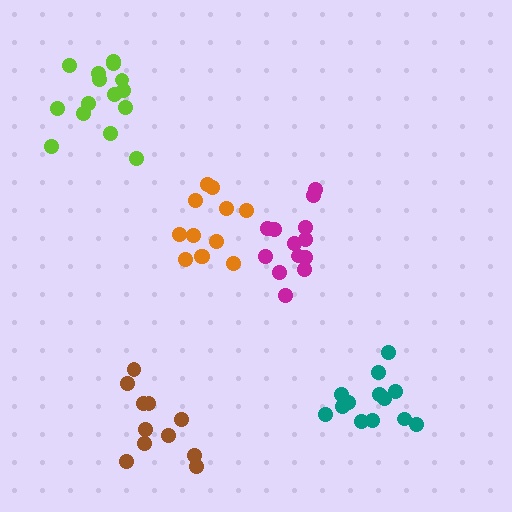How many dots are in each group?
Group 1: 11 dots, Group 2: 15 dots, Group 3: 12 dots, Group 4: 13 dots, Group 5: 13 dots (64 total).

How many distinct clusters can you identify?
There are 5 distinct clusters.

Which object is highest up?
The lime cluster is topmost.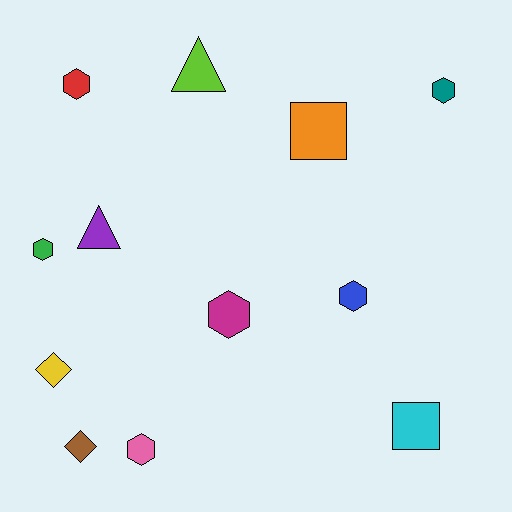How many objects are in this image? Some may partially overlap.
There are 12 objects.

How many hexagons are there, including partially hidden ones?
There are 6 hexagons.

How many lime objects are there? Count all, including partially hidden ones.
There is 1 lime object.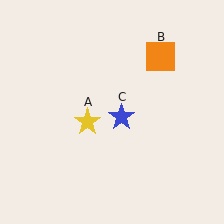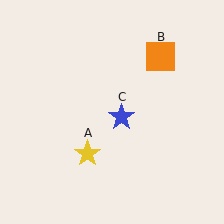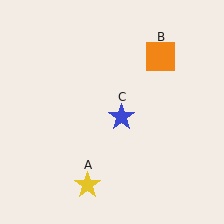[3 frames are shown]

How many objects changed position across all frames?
1 object changed position: yellow star (object A).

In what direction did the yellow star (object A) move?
The yellow star (object A) moved down.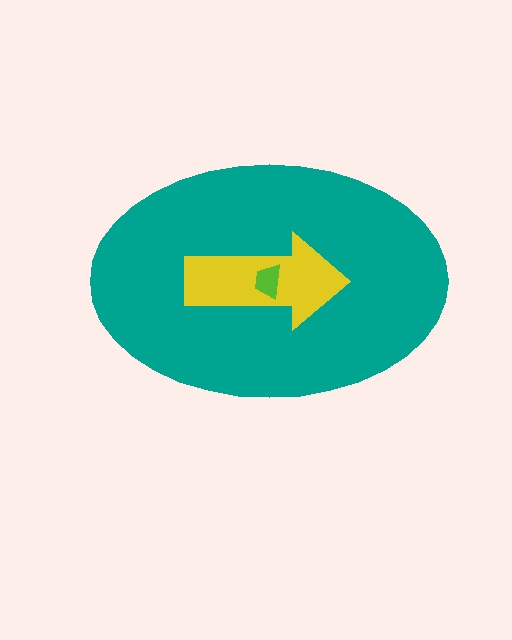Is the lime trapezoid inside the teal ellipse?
Yes.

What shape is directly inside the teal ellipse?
The yellow arrow.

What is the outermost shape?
The teal ellipse.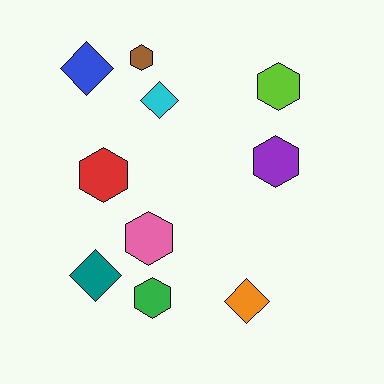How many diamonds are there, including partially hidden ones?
There are 4 diamonds.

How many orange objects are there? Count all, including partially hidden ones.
There is 1 orange object.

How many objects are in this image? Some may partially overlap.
There are 10 objects.